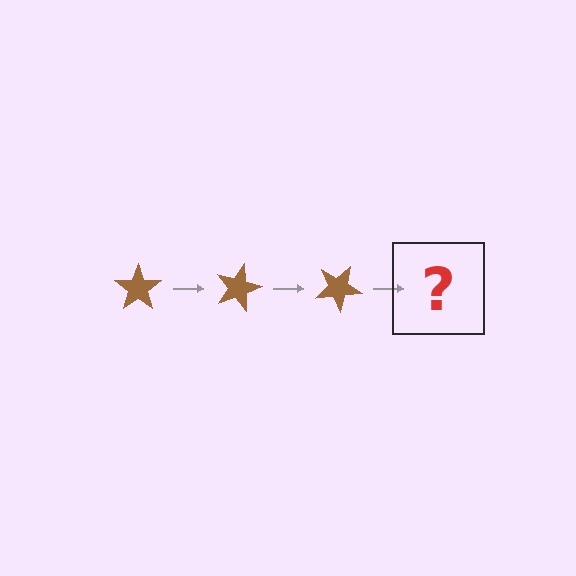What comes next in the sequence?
The next element should be a brown star rotated 45 degrees.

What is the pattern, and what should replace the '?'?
The pattern is that the star rotates 15 degrees each step. The '?' should be a brown star rotated 45 degrees.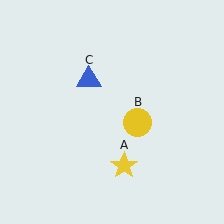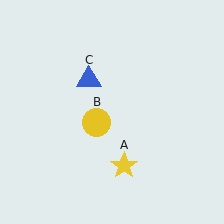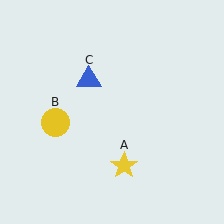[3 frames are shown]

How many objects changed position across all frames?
1 object changed position: yellow circle (object B).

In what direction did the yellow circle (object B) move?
The yellow circle (object B) moved left.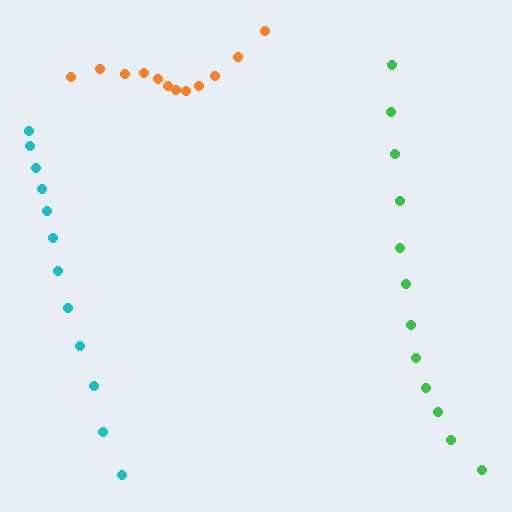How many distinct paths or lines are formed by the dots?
There are 3 distinct paths.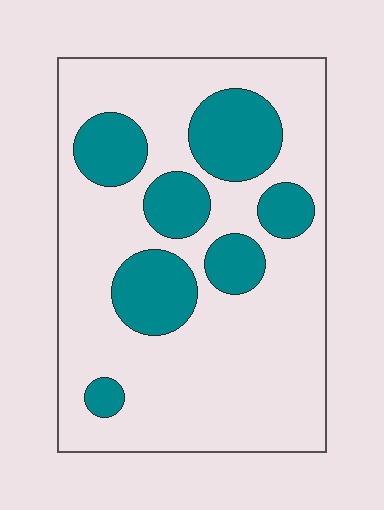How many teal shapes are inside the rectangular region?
7.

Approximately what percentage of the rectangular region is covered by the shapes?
Approximately 25%.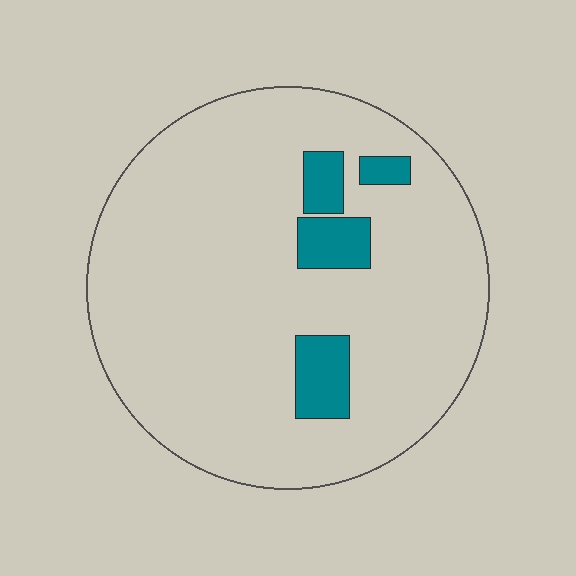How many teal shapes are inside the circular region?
4.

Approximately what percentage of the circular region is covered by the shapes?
Approximately 10%.